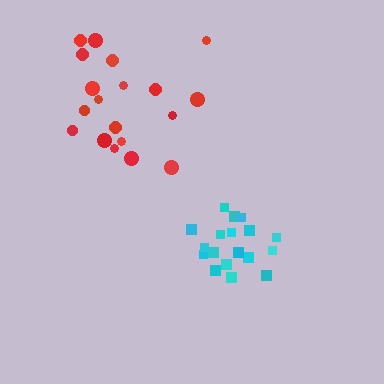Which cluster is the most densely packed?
Cyan.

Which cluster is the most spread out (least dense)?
Red.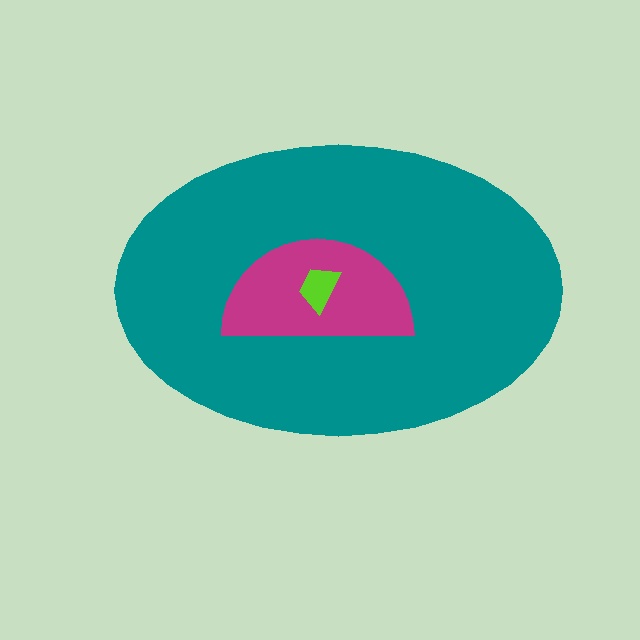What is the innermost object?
The lime trapezoid.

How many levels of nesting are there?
3.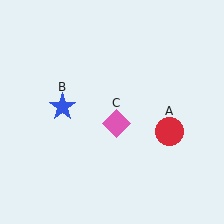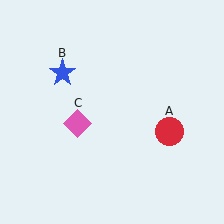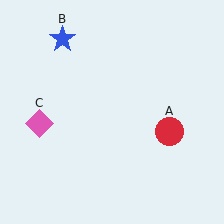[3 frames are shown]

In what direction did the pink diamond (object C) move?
The pink diamond (object C) moved left.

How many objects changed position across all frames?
2 objects changed position: blue star (object B), pink diamond (object C).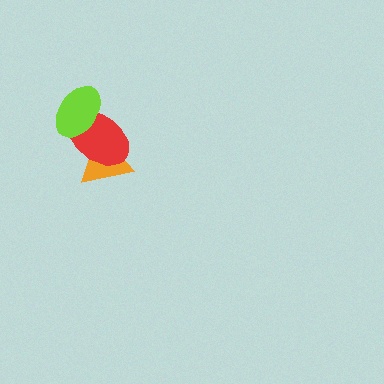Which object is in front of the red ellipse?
The lime ellipse is in front of the red ellipse.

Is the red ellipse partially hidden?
Yes, it is partially covered by another shape.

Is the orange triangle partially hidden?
Yes, it is partially covered by another shape.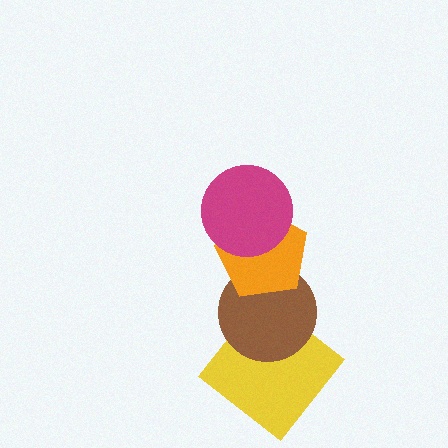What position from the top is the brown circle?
The brown circle is 3rd from the top.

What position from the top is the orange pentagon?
The orange pentagon is 2nd from the top.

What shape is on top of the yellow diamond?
The brown circle is on top of the yellow diamond.